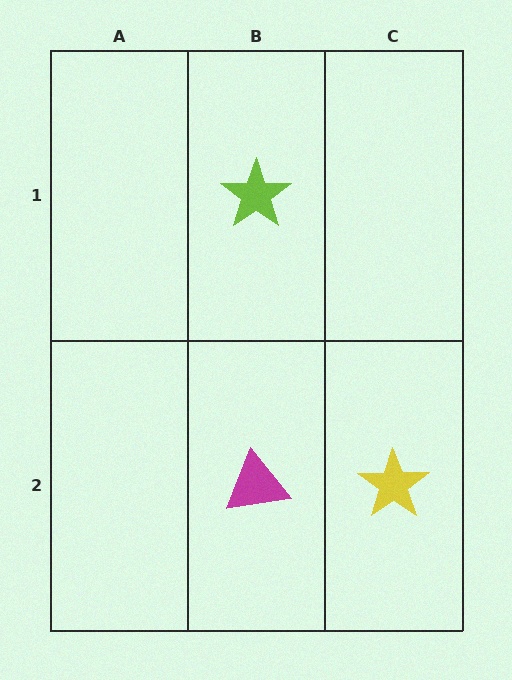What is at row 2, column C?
A yellow star.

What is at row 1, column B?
A lime star.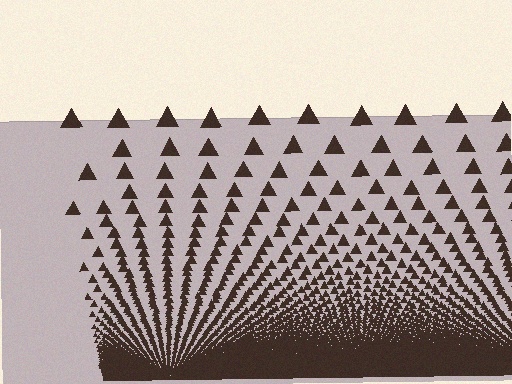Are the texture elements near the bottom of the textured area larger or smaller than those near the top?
Smaller. The gradient is inverted — elements near the bottom are smaller and denser.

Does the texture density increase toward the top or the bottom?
Density increases toward the bottom.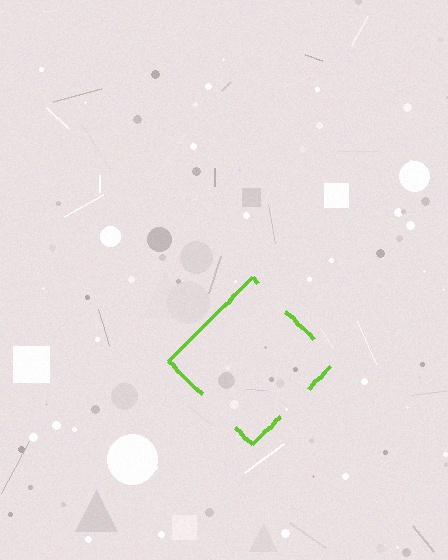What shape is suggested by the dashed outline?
The dashed outline suggests a diamond.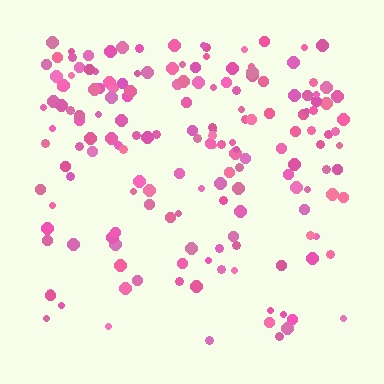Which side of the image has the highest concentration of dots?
The top.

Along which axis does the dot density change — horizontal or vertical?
Vertical.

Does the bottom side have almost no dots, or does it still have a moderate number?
Still a moderate number, just noticeably fewer than the top.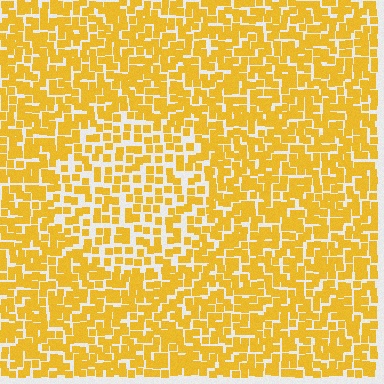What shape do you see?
I see a circle.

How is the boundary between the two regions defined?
The boundary is defined by a change in element density (approximately 1.6x ratio). All elements are the same color, size, and shape.